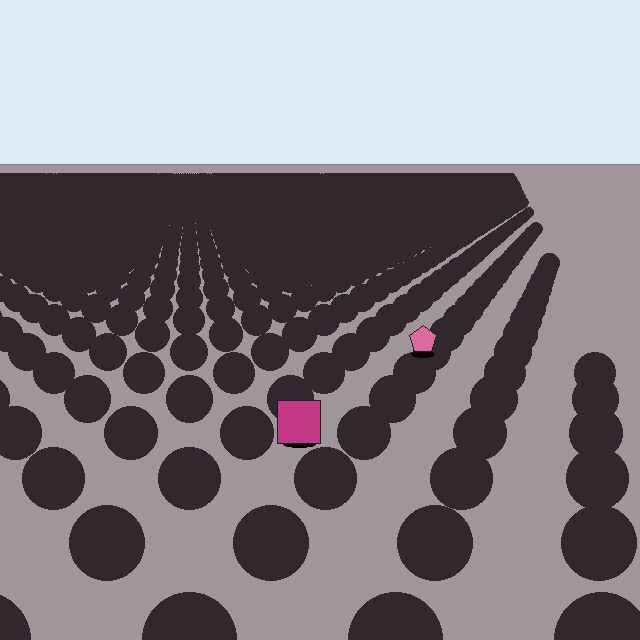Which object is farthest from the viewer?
The pink pentagon is farthest from the viewer. It appears smaller and the ground texture around it is denser.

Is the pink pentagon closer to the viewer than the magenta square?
No. The magenta square is closer — you can tell from the texture gradient: the ground texture is coarser near it.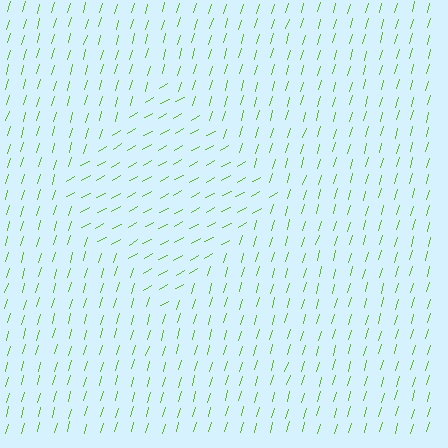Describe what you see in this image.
The image is filled with small lime line segments. A diamond region in the image has lines oriented differently from the surrounding lines, creating a visible texture boundary.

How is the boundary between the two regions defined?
The boundary is defined purely by a change in line orientation (approximately 45 degrees difference). All lines are the same color and thickness.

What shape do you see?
I see a diamond.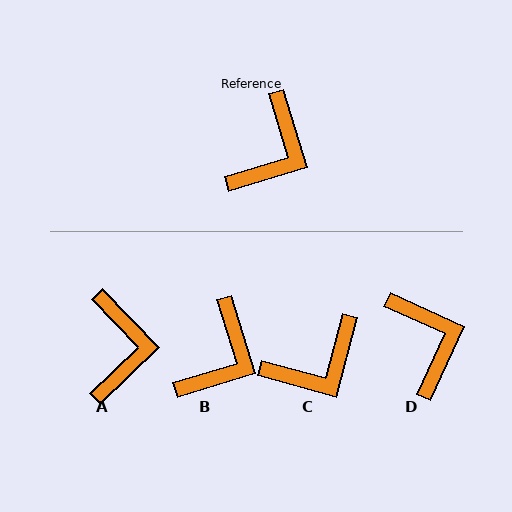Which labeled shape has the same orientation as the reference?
B.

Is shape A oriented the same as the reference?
No, it is off by about 27 degrees.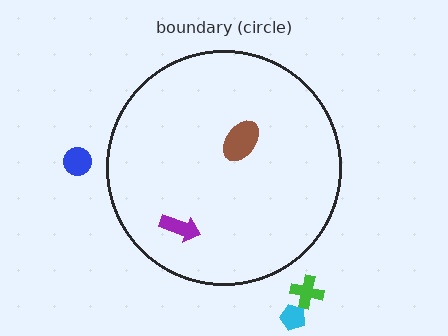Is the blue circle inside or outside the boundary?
Outside.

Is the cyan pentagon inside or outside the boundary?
Outside.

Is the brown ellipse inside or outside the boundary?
Inside.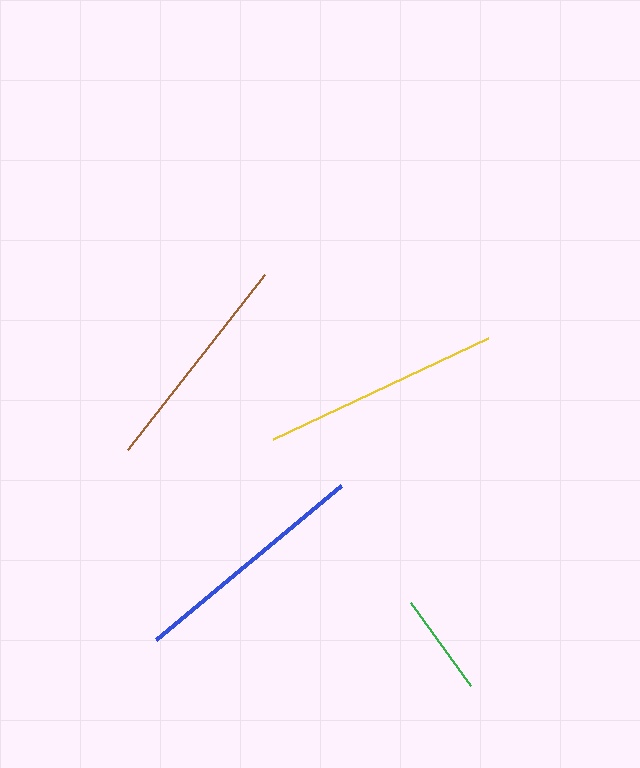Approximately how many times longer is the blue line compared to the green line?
The blue line is approximately 2.3 times the length of the green line.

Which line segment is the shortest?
The green line is the shortest at approximately 103 pixels.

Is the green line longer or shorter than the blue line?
The blue line is longer than the green line.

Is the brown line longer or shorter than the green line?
The brown line is longer than the green line.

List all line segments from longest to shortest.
From longest to shortest: blue, yellow, brown, green.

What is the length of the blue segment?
The blue segment is approximately 240 pixels long.